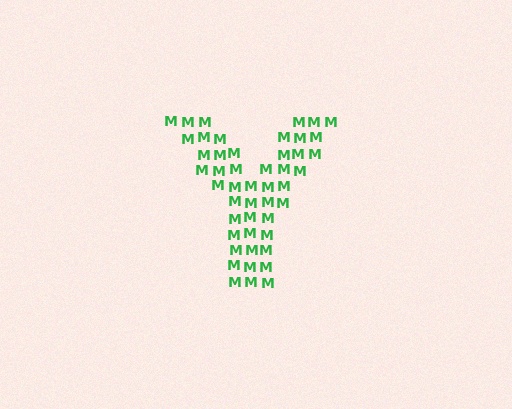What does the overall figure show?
The overall figure shows the letter Y.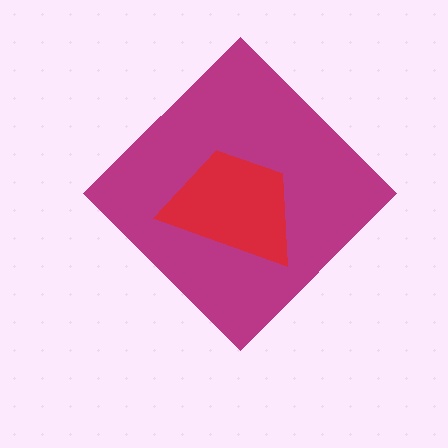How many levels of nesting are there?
2.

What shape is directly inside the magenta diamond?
The red trapezoid.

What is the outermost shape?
The magenta diamond.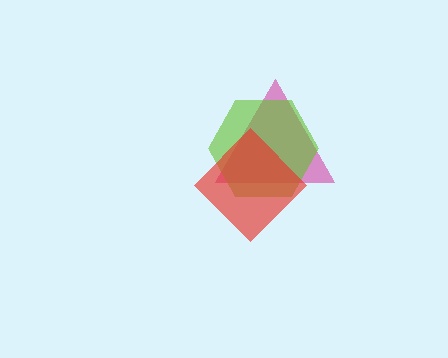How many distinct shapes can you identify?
There are 3 distinct shapes: a magenta triangle, a lime hexagon, a red diamond.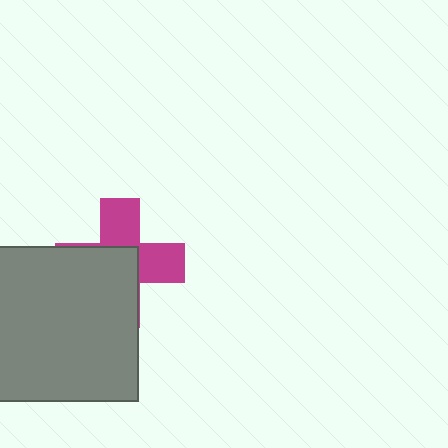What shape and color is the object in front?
The object in front is a gray square.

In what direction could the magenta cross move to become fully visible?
The magenta cross could move toward the upper-right. That would shift it out from behind the gray square entirely.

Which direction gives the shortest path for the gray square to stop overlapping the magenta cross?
Moving toward the lower-left gives the shortest separation.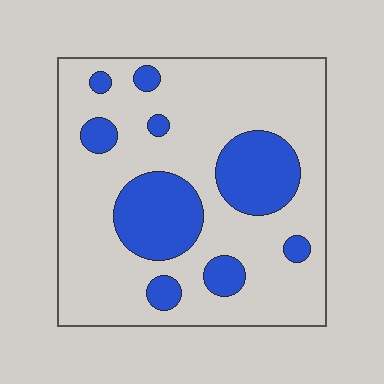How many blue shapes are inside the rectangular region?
9.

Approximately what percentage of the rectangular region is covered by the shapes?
Approximately 25%.